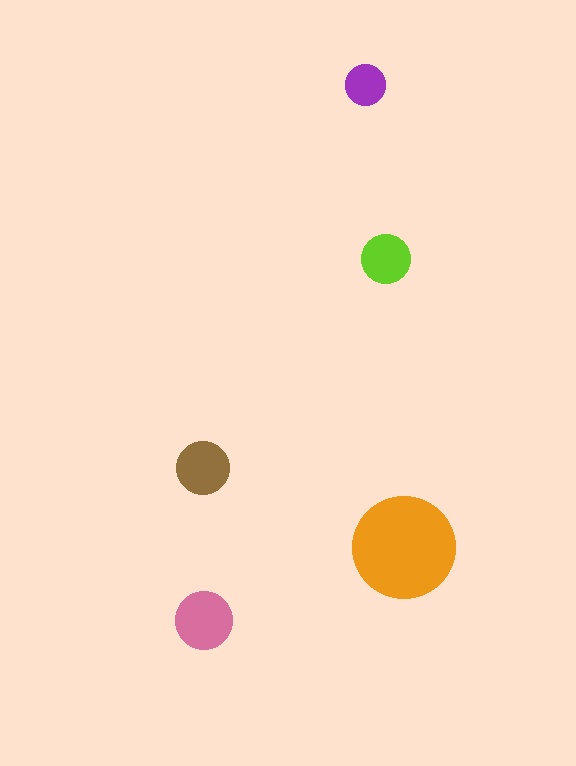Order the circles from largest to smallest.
the orange one, the pink one, the brown one, the lime one, the purple one.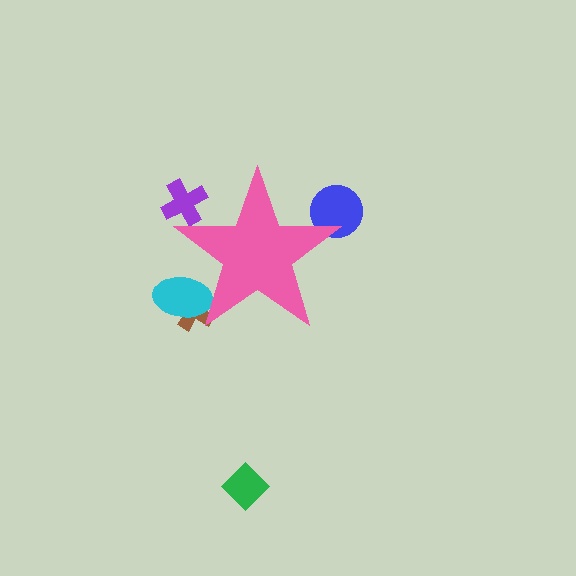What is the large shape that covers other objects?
A pink star.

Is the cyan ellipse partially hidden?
Yes, the cyan ellipse is partially hidden behind the pink star.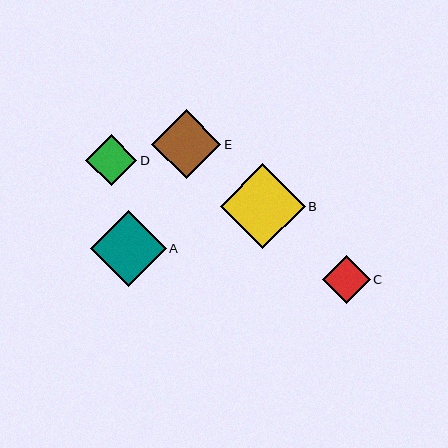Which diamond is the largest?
Diamond B is the largest with a size of approximately 85 pixels.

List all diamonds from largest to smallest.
From largest to smallest: B, A, E, D, C.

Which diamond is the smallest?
Diamond C is the smallest with a size of approximately 48 pixels.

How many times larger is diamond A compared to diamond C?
Diamond A is approximately 1.6 times the size of diamond C.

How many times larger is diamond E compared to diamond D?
Diamond E is approximately 1.3 times the size of diamond D.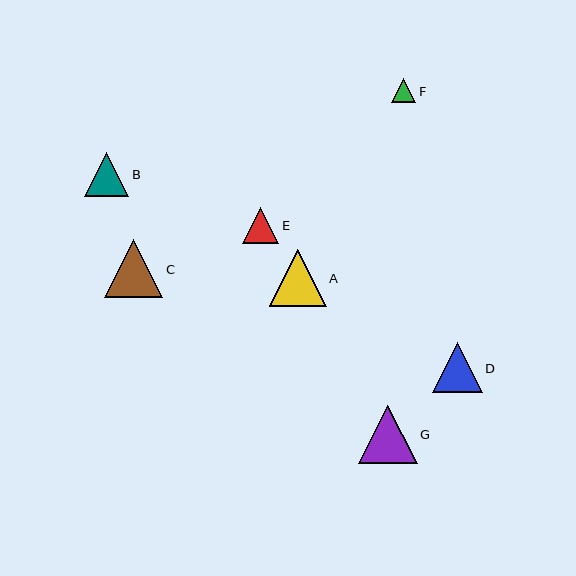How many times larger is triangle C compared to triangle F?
Triangle C is approximately 2.4 times the size of triangle F.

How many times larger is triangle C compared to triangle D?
Triangle C is approximately 1.2 times the size of triangle D.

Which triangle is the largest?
Triangle G is the largest with a size of approximately 59 pixels.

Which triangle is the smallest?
Triangle F is the smallest with a size of approximately 24 pixels.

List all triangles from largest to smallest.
From largest to smallest: G, C, A, D, B, E, F.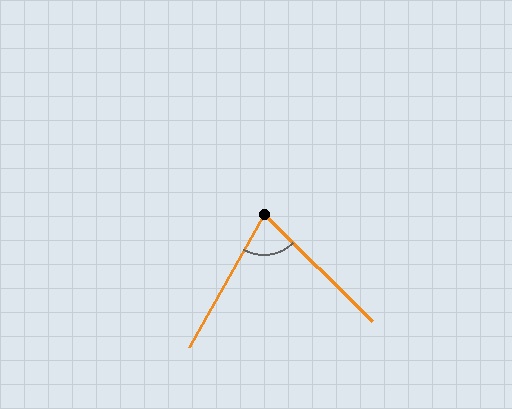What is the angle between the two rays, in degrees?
Approximately 74 degrees.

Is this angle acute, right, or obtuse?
It is acute.